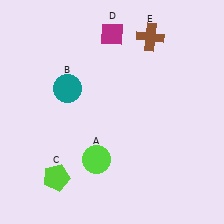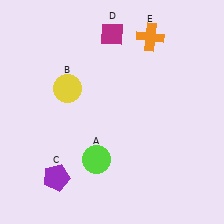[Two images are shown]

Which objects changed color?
B changed from teal to yellow. C changed from lime to purple. E changed from brown to orange.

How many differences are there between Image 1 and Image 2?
There are 3 differences between the two images.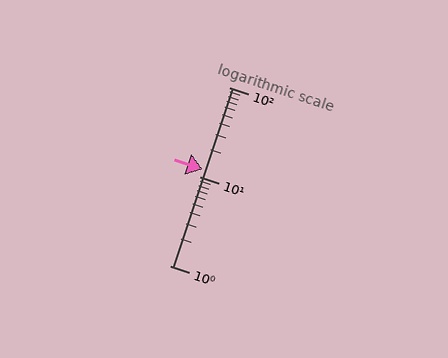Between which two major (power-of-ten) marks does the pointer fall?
The pointer is between 10 and 100.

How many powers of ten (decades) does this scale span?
The scale spans 2 decades, from 1 to 100.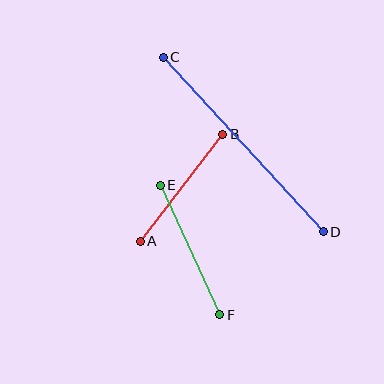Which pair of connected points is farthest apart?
Points C and D are farthest apart.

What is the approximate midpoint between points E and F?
The midpoint is at approximately (190, 250) pixels.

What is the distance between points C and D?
The distance is approximately 237 pixels.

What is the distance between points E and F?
The distance is approximately 142 pixels.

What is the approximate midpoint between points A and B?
The midpoint is at approximately (182, 188) pixels.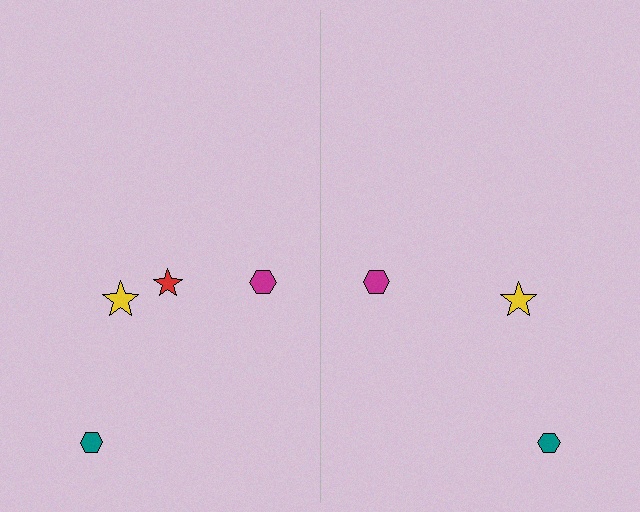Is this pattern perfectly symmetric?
No, the pattern is not perfectly symmetric. A red star is missing from the right side.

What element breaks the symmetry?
A red star is missing from the right side.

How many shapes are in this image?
There are 7 shapes in this image.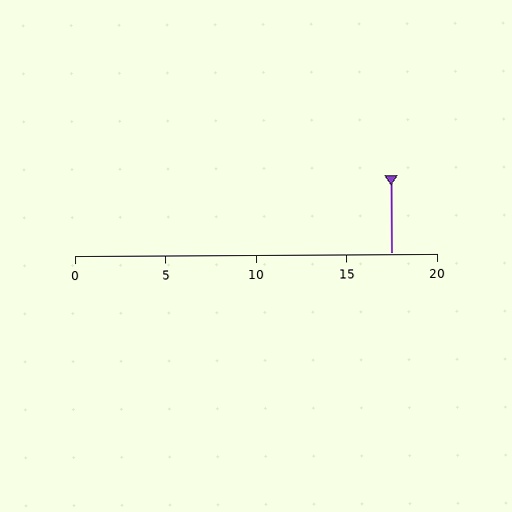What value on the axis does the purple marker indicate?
The marker indicates approximately 17.5.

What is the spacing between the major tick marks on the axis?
The major ticks are spaced 5 apart.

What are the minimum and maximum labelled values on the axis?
The axis runs from 0 to 20.